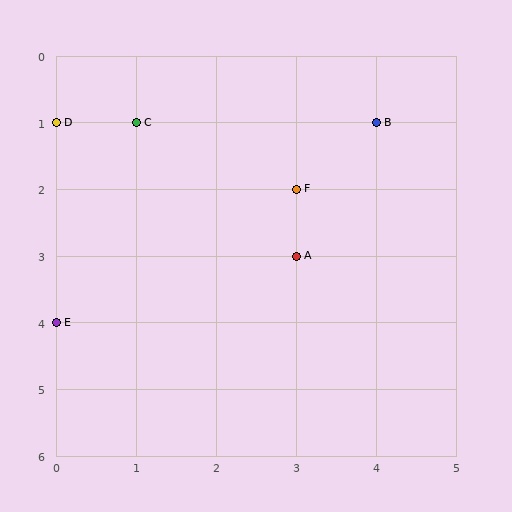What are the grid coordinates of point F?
Point F is at grid coordinates (3, 2).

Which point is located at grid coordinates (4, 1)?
Point B is at (4, 1).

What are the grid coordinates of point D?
Point D is at grid coordinates (0, 1).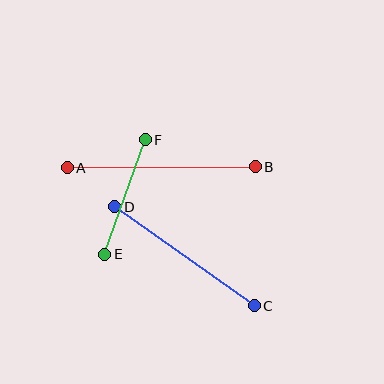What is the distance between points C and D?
The distance is approximately 171 pixels.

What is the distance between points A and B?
The distance is approximately 188 pixels.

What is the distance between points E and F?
The distance is approximately 122 pixels.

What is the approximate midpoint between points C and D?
The midpoint is at approximately (185, 256) pixels.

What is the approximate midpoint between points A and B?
The midpoint is at approximately (161, 167) pixels.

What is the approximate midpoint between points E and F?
The midpoint is at approximately (125, 197) pixels.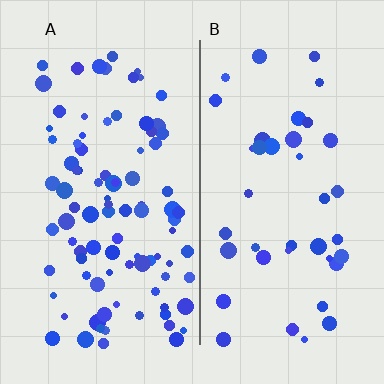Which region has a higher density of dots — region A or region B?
A (the left).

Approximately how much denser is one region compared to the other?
Approximately 2.3× — region A over region B.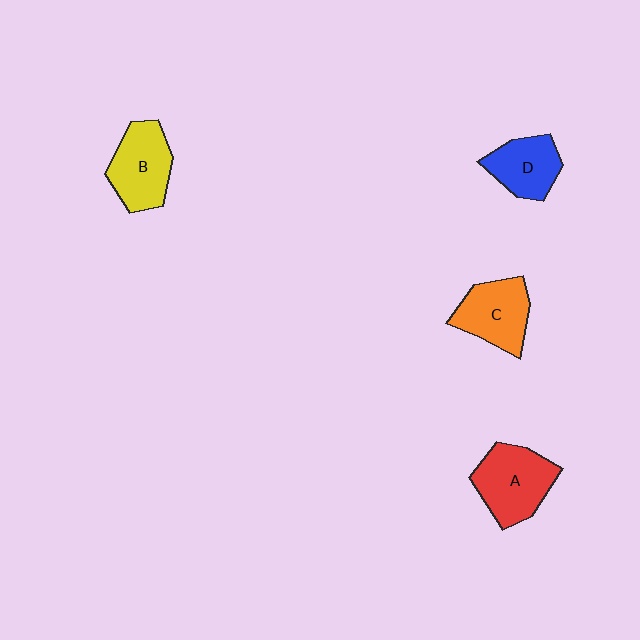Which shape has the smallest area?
Shape D (blue).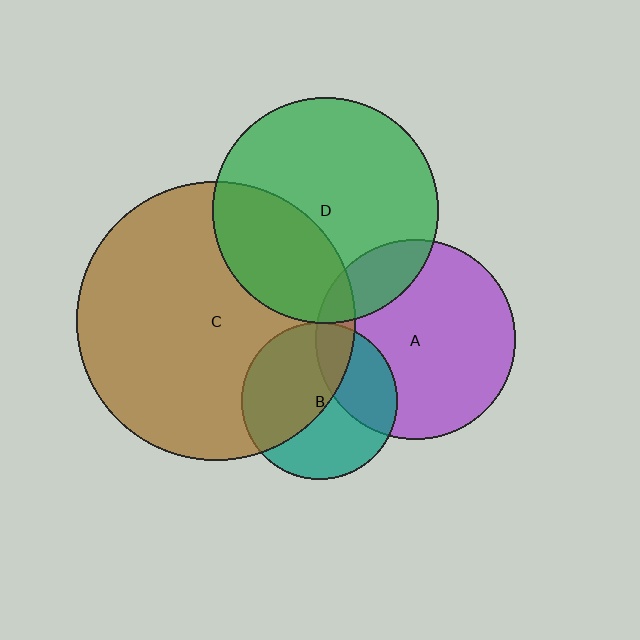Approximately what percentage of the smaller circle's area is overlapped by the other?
Approximately 50%.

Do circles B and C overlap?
Yes.